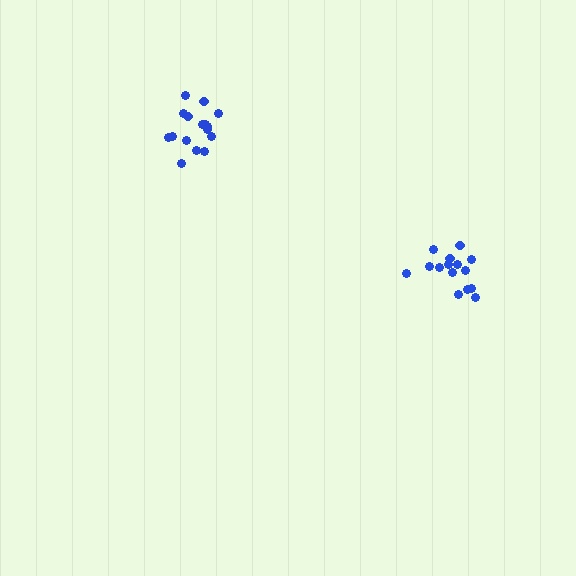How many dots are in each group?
Group 1: 15 dots, Group 2: 16 dots (31 total).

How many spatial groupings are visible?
There are 2 spatial groupings.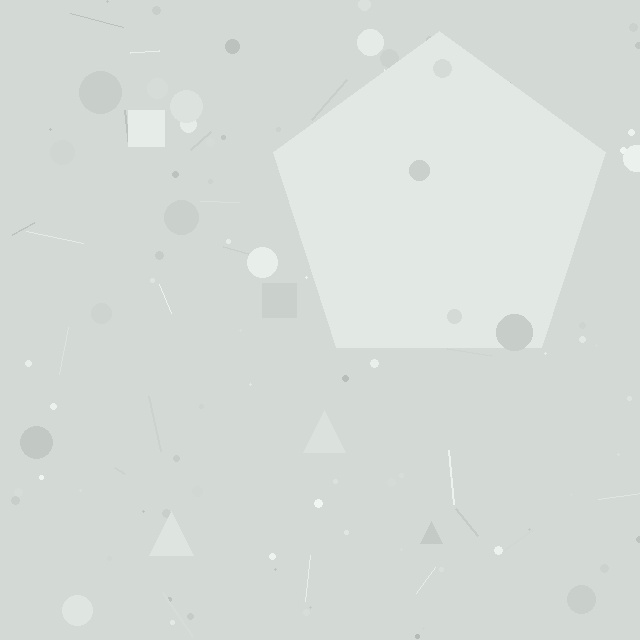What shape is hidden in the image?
A pentagon is hidden in the image.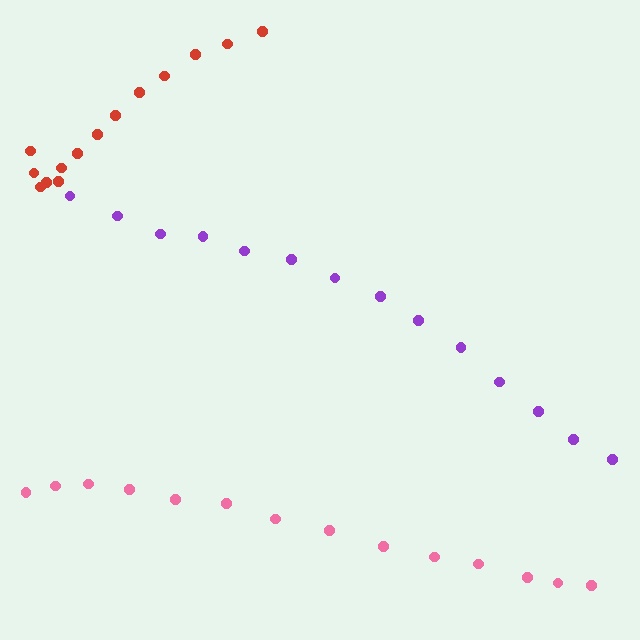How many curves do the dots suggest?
There are 3 distinct paths.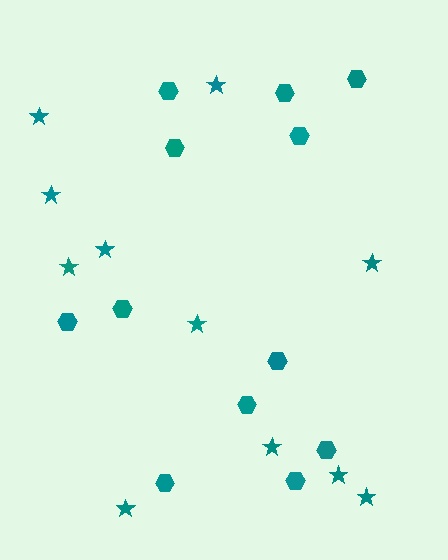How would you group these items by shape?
There are 2 groups: one group of stars (11) and one group of hexagons (12).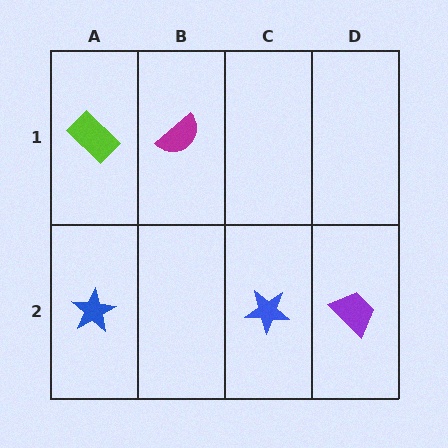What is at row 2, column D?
A purple trapezoid.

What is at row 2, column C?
A blue star.